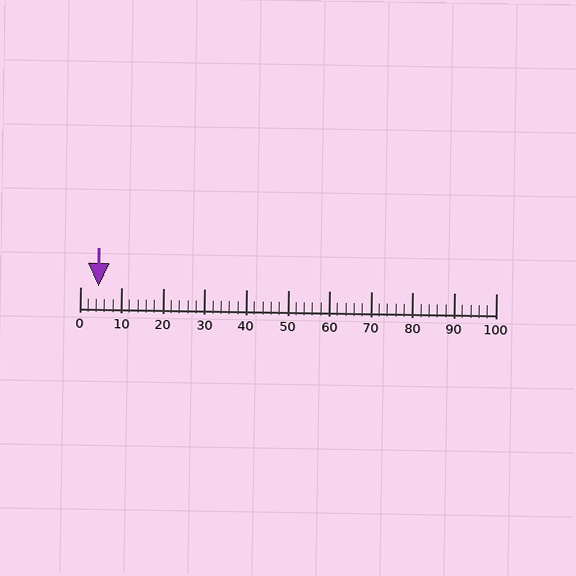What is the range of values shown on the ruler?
The ruler shows values from 0 to 100.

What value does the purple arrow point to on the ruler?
The purple arrow points to approximately 4.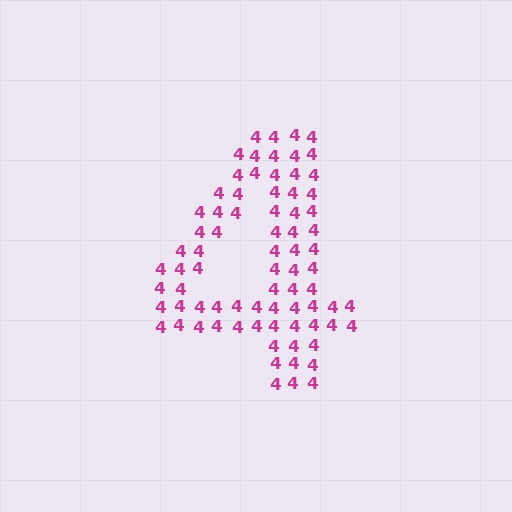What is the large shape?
The large shape is the digit 4.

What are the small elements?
The small elements are digit 4's.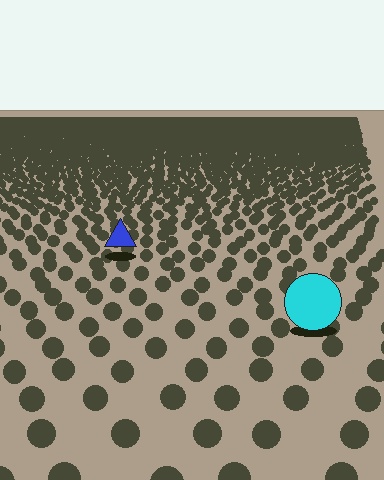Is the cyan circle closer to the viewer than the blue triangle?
Yes. The cyan circle is closer — you can tell from the texture gradient: the ground texture is coarser near it.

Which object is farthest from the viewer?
The blue triangle is farthest from the viewer. It appears smaller and the ground texture around it is denser.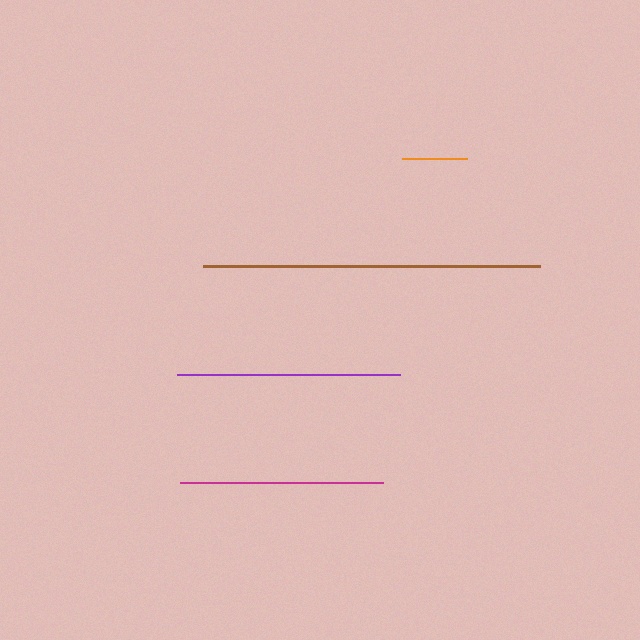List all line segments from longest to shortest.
From longest to shortest: brown, purple, magenta, orange.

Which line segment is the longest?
The brown line is the longest at approximately 337 pixels.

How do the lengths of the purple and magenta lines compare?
The purple and magenta lines are approximately the same length.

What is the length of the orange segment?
The orange segment is approximately 65 pixels long.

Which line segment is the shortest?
The orange line is the shortest at approximately 65 pixels.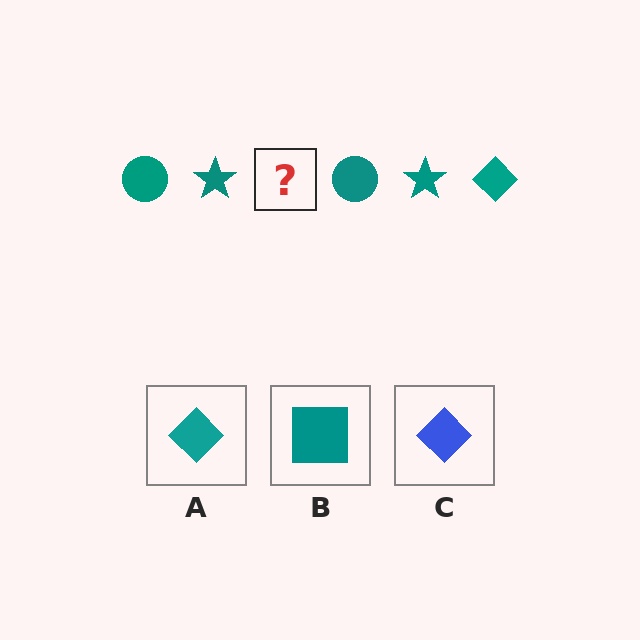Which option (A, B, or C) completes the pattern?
A.